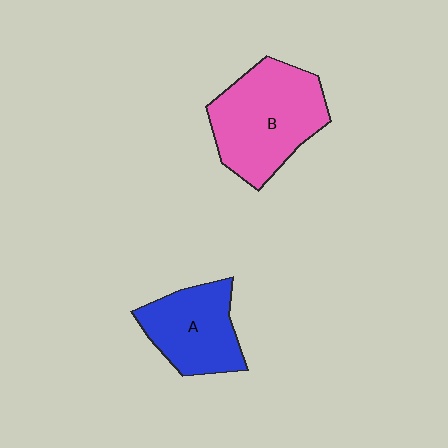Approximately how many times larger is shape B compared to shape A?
Approximately 1.4 times.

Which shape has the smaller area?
Shape A (blue).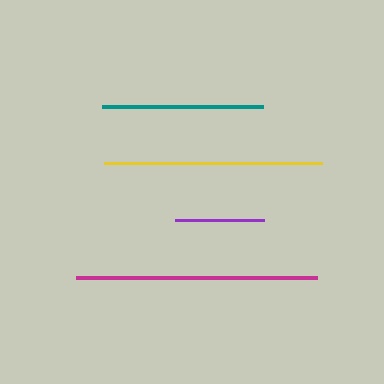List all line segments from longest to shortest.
From longest to shortest: magenta, yellow, teal, purple.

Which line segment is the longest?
The magenta line is the longest at approximately 242 pixels.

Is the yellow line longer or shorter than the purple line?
The yellow line is longer than the purple line.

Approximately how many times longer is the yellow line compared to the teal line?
The yellow line is approximately 1.4 times the length of the teal line.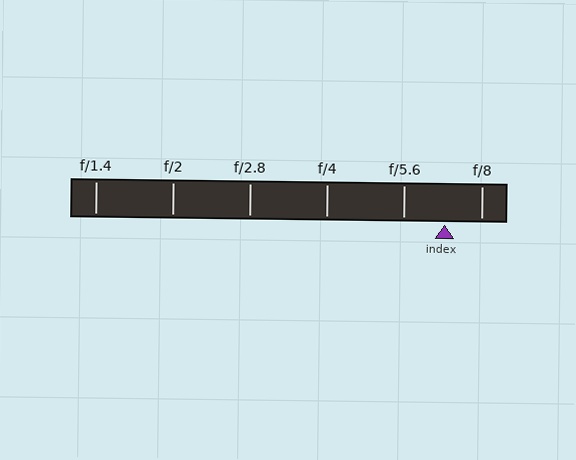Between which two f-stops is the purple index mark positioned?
The index mark is between f/5.6 and f/8.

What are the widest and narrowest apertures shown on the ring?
The widest aperture shown is f/1.4 and the narrowest is f/8.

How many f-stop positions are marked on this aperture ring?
There are 6 f-stop positions marked.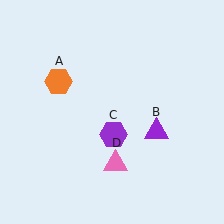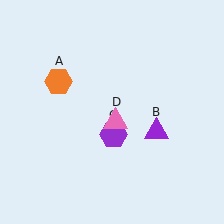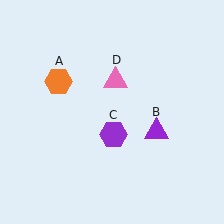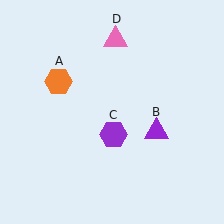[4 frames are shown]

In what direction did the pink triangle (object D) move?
The pink triangle (object D) moved up.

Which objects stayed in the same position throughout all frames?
Orange hexagon (object A) and purple triangle (object B) and purple hexagon (object C) remained stationary.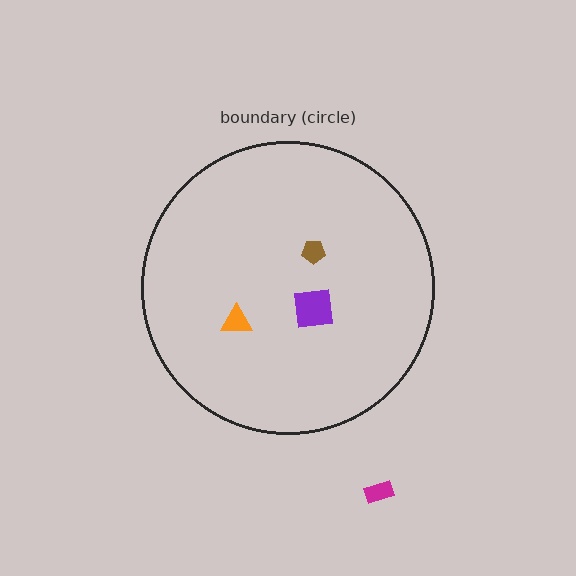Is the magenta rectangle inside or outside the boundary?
Outside.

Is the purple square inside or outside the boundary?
Inside.